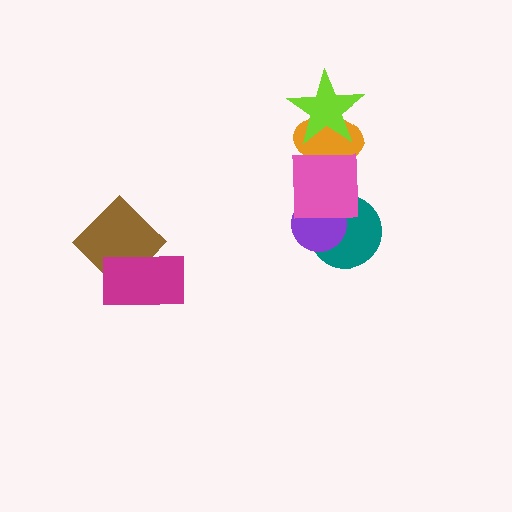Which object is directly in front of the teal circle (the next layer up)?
The purple circle is directly in front of the teal circle.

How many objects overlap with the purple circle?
2 objects overlap with the purple circle.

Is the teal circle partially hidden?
Yes, it is partially covered by another shape.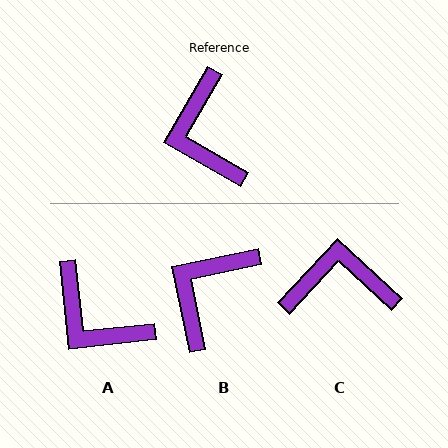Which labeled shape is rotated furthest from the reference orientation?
C, about 103 degrees away.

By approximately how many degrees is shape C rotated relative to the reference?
Approximately 103 degrees clockwise.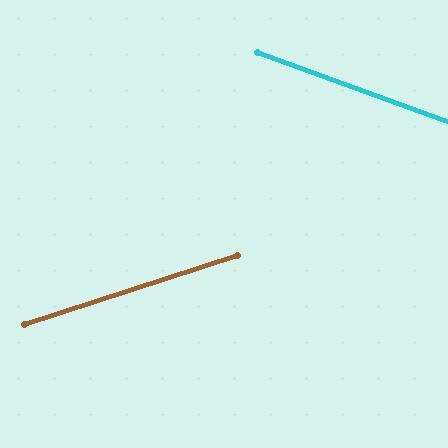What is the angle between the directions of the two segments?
Approximately 38 degrees.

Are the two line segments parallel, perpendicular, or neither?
Neither parallel nor perpendicular — they differ by about 38°.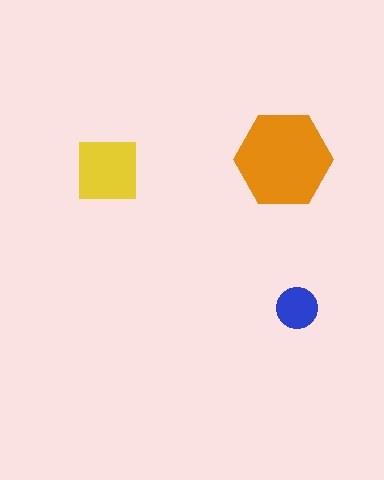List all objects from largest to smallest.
The orange hexagon, the yellow square, the blue circle.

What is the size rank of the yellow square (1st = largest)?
2nd.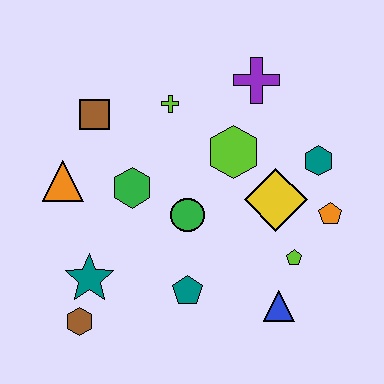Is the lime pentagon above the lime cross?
No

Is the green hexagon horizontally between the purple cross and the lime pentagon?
No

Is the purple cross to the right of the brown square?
Yes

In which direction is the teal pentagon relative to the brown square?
The teal pentagon is below the brown square.